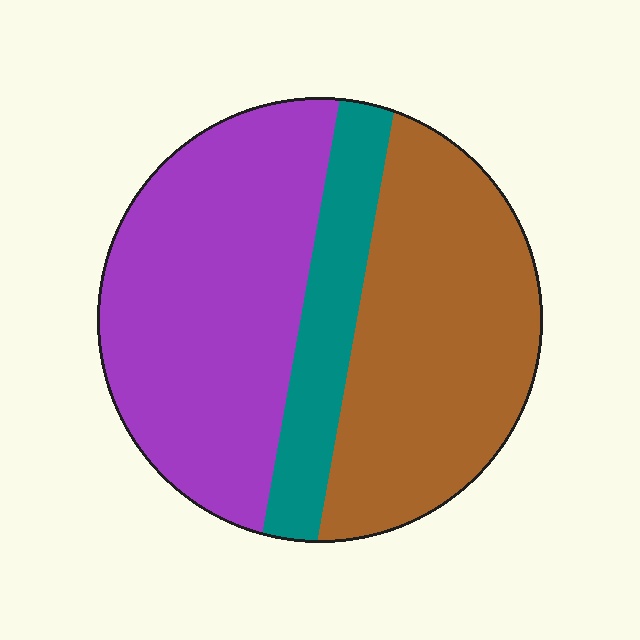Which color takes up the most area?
Purple, at roughly 45%.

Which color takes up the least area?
Teal, at roughly 15%.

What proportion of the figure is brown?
Brown takes up about two fifths (2/5) of the figure.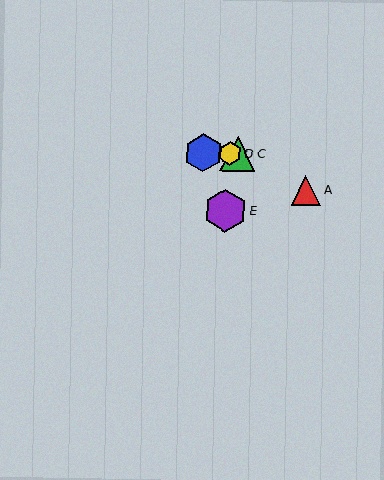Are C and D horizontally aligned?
Yes, both are at y≈154.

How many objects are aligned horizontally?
3 objects (B, C, D) are aligned horizontally.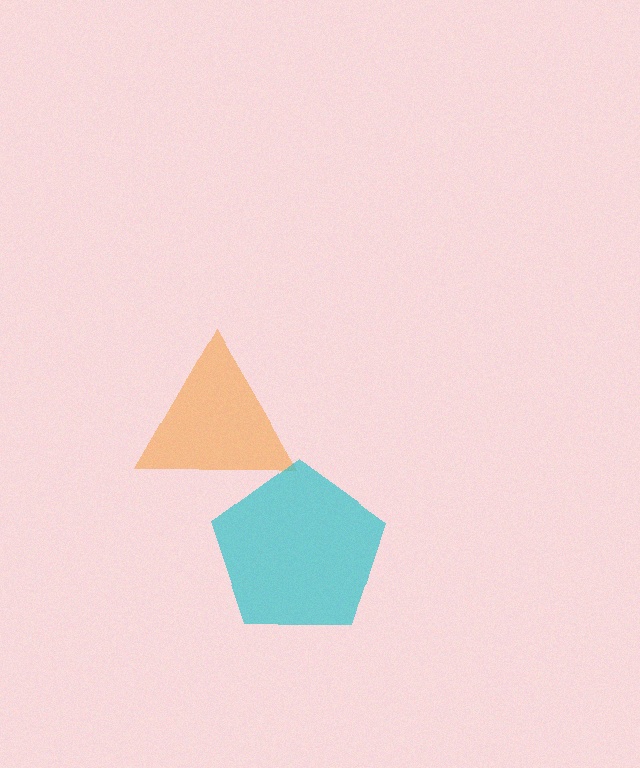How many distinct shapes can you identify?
There are 2 distinct shapes: an orange triangle, a cyan pentagon.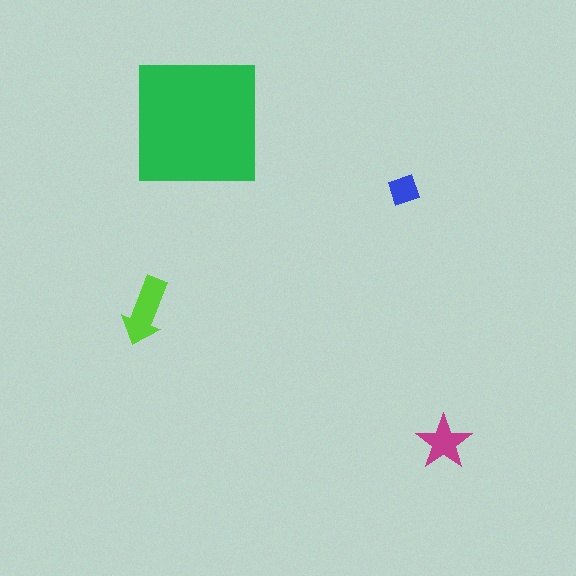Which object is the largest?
The green square.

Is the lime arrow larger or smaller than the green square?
Smaller.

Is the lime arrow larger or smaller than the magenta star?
Larger.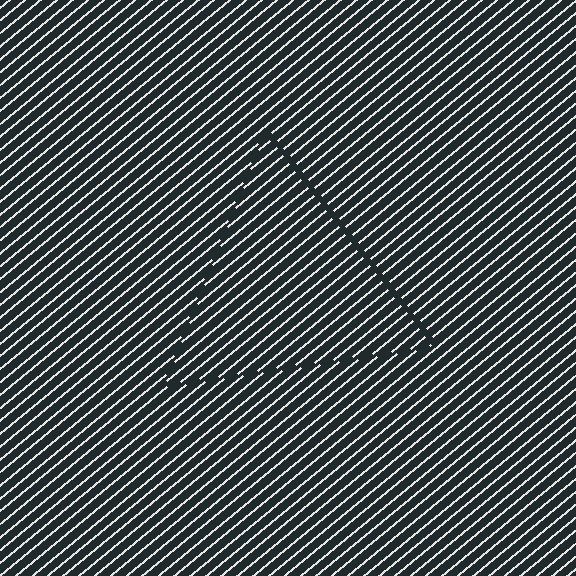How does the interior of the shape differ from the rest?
The interior of the shape contains the same grating, shifted by half a period — the contour is defined by the phase discontinuity where line-ends from the inner and outer gratings abut.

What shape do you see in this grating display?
An illusory triangle. The interior of the shape contains the same grating, shifted by half a period — the contour is defined by the phase discontinuity where line-ends from the inner and outer gratings abut.